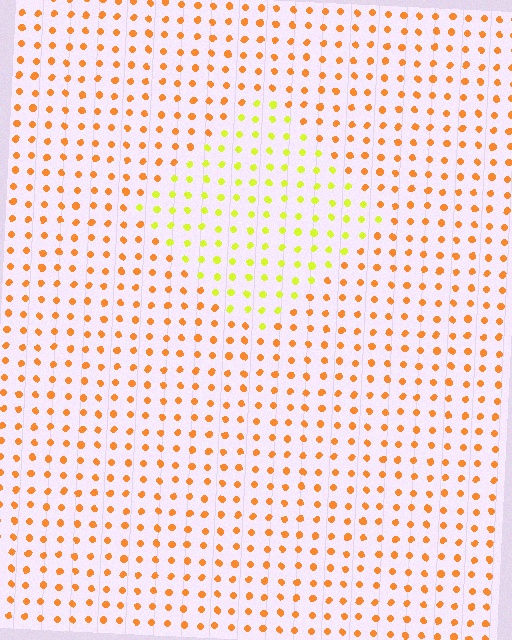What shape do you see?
I see a diamond.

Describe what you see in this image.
The image is filled with small orange elements in a uniform arrangement. A diamond-shaped region is visible where the elements are tinted to a slightly different hue, forming a subtle color boundary.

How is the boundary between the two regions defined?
The boundary is defined purely by a slight shift in hue (about 44 degrees). Spacing, size, and orientation are identical on both sides.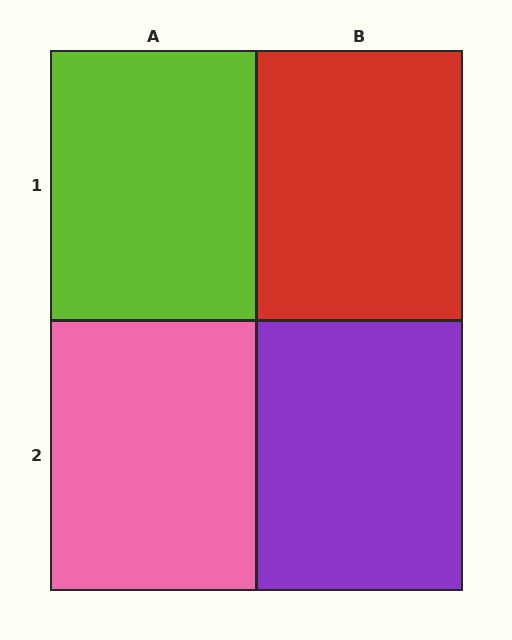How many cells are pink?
1 cell is pink.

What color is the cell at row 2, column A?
Pink.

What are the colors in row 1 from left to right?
Lime, red.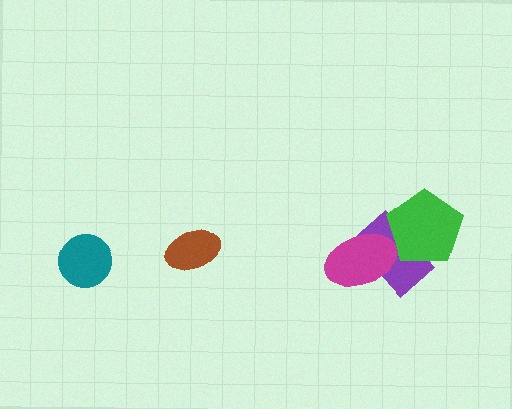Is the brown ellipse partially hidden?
No, no other shape covers it.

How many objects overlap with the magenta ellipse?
1 object overlaps with the magenta ellipse.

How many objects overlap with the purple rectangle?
2 objects overlap with the purple rectangle.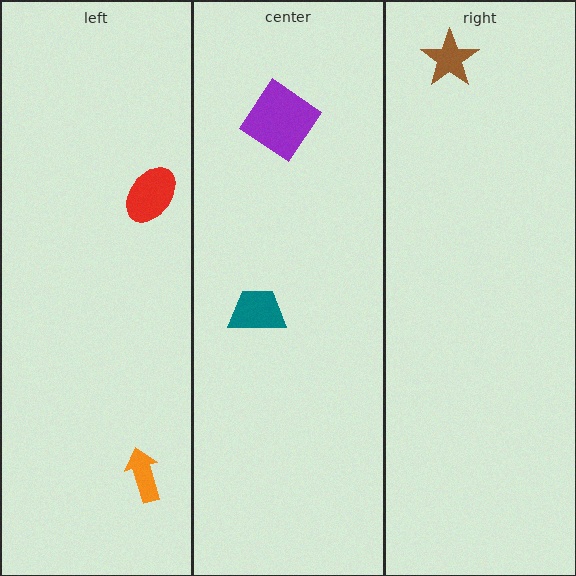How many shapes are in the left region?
2.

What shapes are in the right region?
The brown star.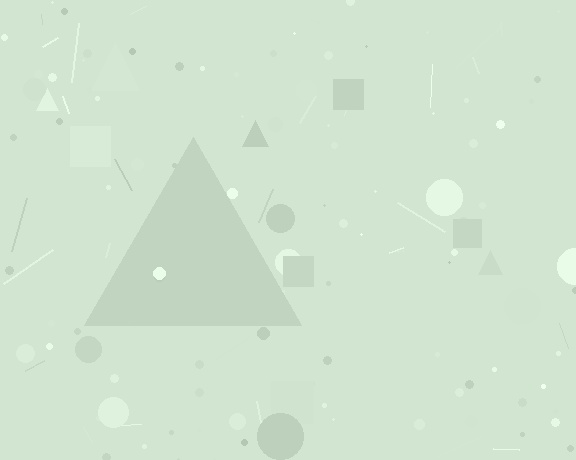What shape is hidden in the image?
A triangle is hidden in the image.